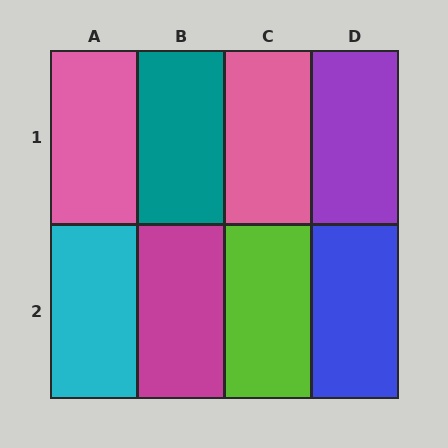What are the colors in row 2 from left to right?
Cyan, magenta, lime, blue.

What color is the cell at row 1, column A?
Pink.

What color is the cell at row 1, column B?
Teal.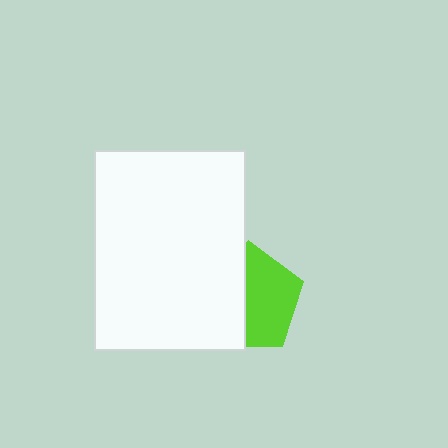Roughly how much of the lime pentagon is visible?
About half of it is visible (roughly 54%).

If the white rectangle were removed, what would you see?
You would see the complete lime pentagon.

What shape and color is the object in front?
The object in front is a white rectangle.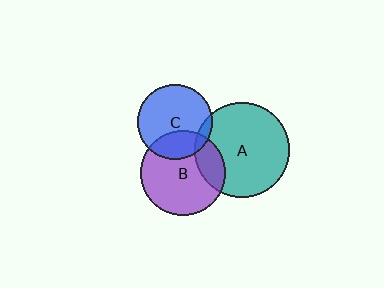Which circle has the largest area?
Circle A (teal).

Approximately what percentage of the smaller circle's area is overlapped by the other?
Approximately 30%.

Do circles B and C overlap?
Yes.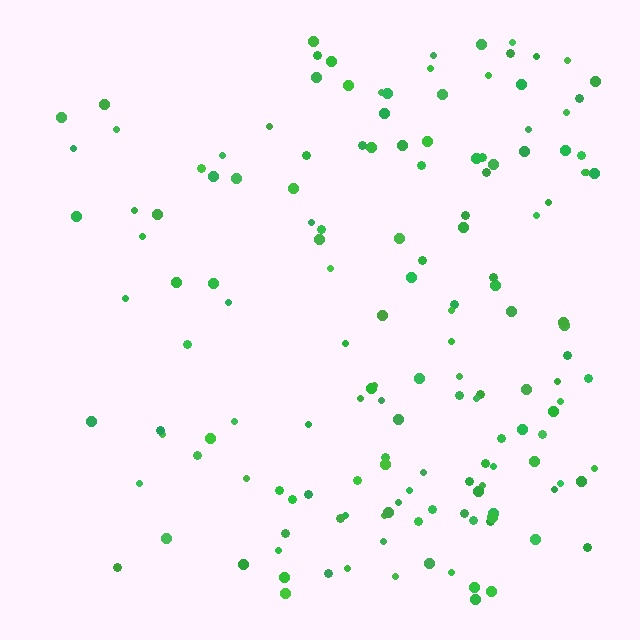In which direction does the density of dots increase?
From left to right, with the right side densest.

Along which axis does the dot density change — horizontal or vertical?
Horizontal.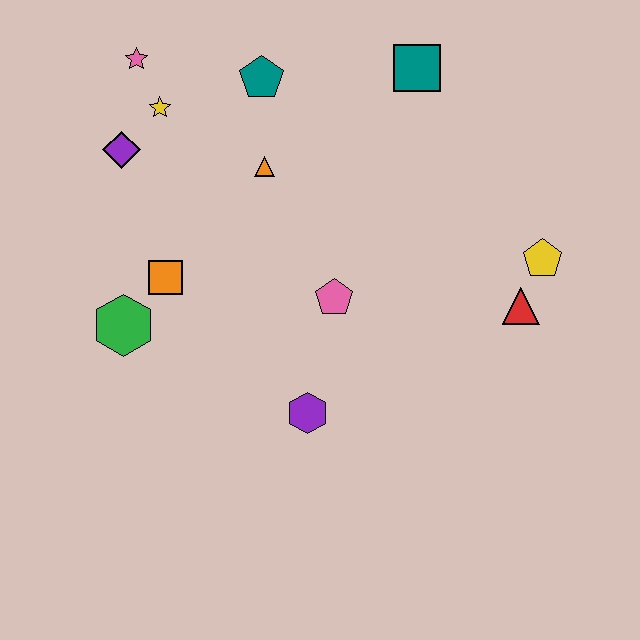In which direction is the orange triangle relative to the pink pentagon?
The orange triangle is above the pink pentagon.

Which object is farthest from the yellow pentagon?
The pink star is farthest from the yellow pentagon.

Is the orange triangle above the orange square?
Yes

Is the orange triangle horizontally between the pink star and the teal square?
Yes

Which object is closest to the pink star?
The yellow star is closest to the pink star.